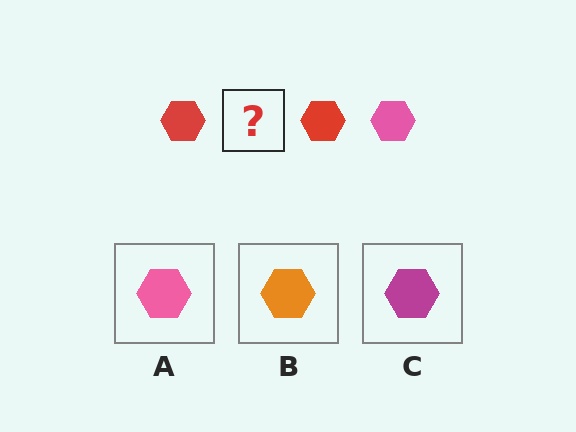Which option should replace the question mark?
Option A.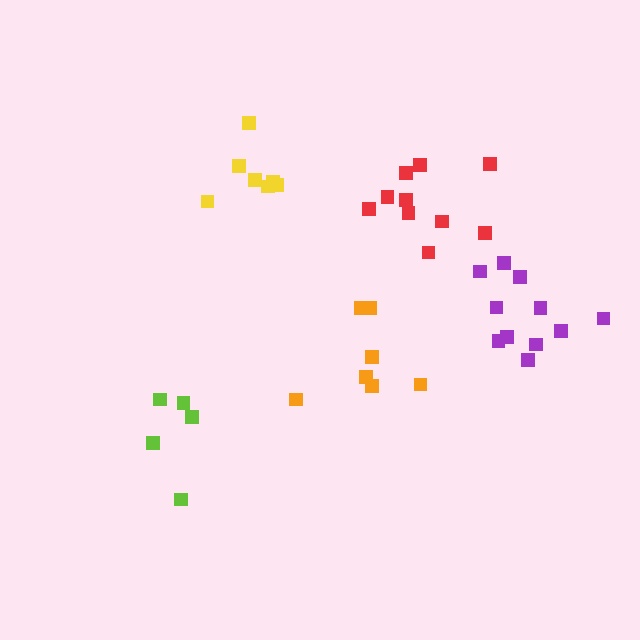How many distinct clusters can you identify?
There are 5 distinct clusters.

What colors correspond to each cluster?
The clusters are colored: orange, lime, red, purple, yellow.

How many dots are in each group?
Group 1: 7 dots, Group 2: 5 dots, Group 3: 10 dots, Group 4: 11 dots, Group 5: 7 dots (40 total).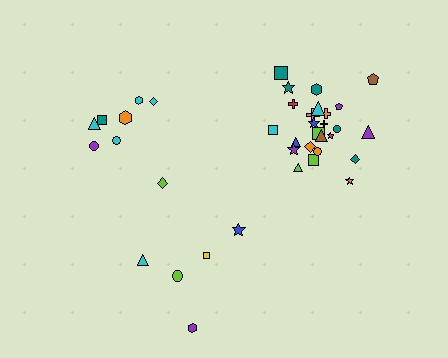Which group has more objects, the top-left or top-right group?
The top-right group.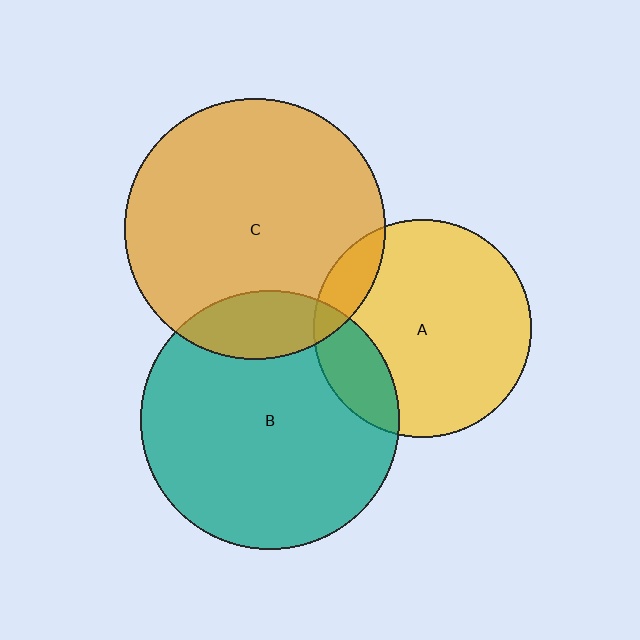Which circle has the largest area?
Circle C (orange).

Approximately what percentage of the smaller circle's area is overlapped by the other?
Approximately 20%.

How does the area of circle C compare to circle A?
Approximately 1.4 times.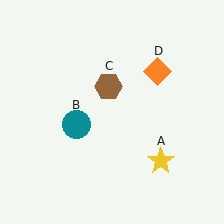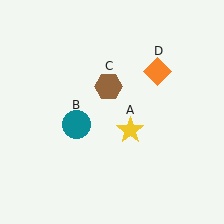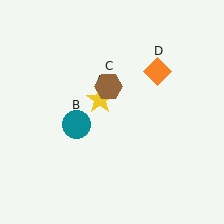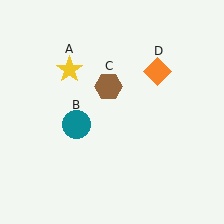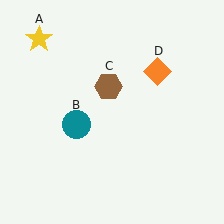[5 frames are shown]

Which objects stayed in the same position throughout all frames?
Teal circle (object B) and brown hexagon (object C) and orange diamond (object D) remained stationary.